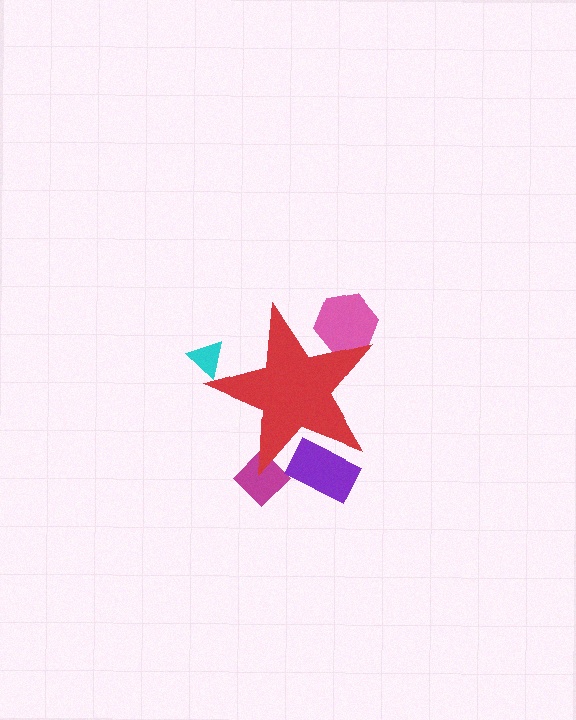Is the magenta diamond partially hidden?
Yes, the magenta diamond is partially hidden behind the red star.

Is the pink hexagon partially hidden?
Yes, the pink hexagon is partially hidden behind the red star.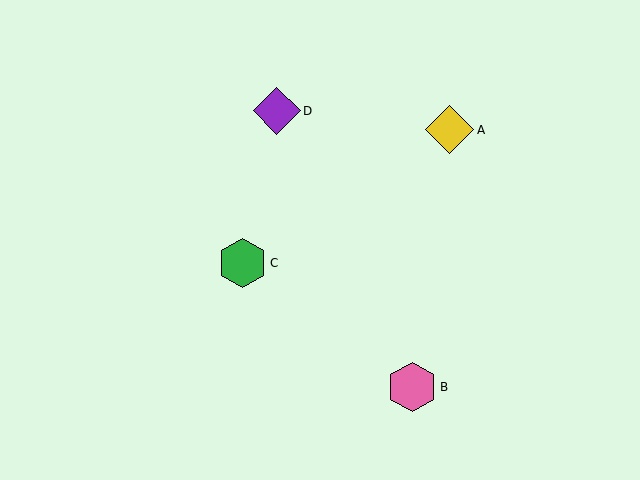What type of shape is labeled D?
Shape D is a purple diamond.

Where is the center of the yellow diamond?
The center of the yellow diamond is at (450, 130).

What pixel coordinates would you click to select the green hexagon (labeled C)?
Click at (243, 263) to select the green hexagon C.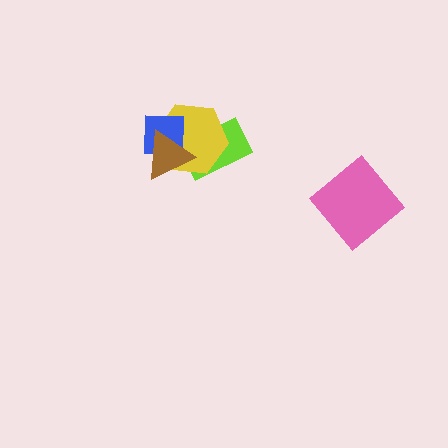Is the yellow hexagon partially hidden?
Yes, it is partially covered by another shape.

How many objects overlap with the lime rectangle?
2 objects overlap with the lime rectangle.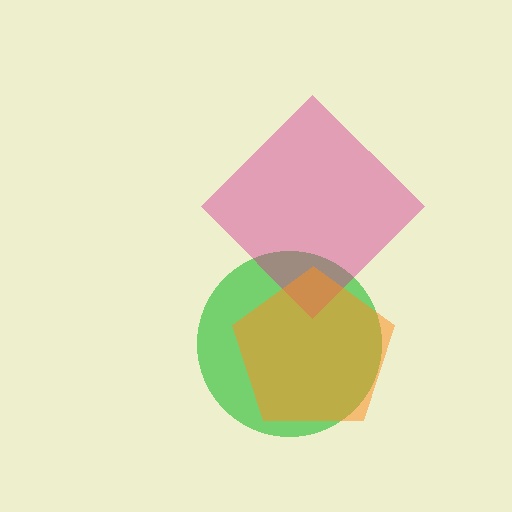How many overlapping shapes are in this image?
There are 3 overlapping shapes in the image.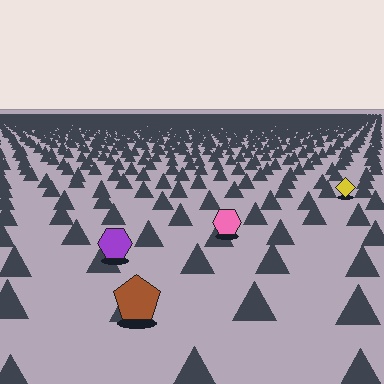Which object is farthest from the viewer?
The yellow diamond is farthest from the viewer. It appears smaller and the ground texture around it is denser.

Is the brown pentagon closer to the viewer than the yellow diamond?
Yes. The brown pentagon is closer — you can tell from the texture gradient: the ground texture is coarser near it.